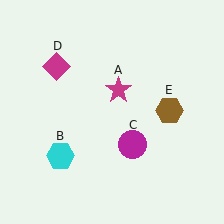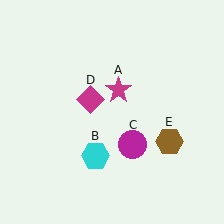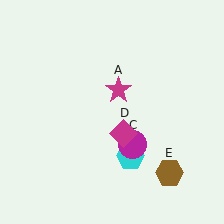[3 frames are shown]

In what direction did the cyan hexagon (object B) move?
The cyan hexagon (object B) moved right.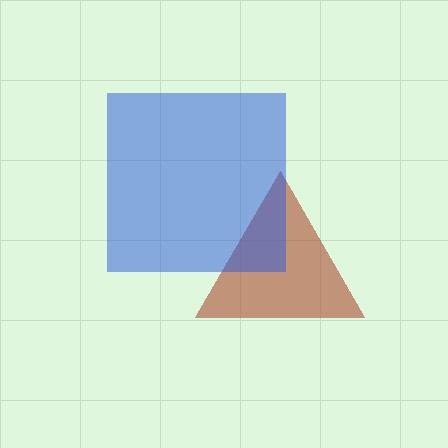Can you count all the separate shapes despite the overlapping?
Yes, there are 2 separate shapes.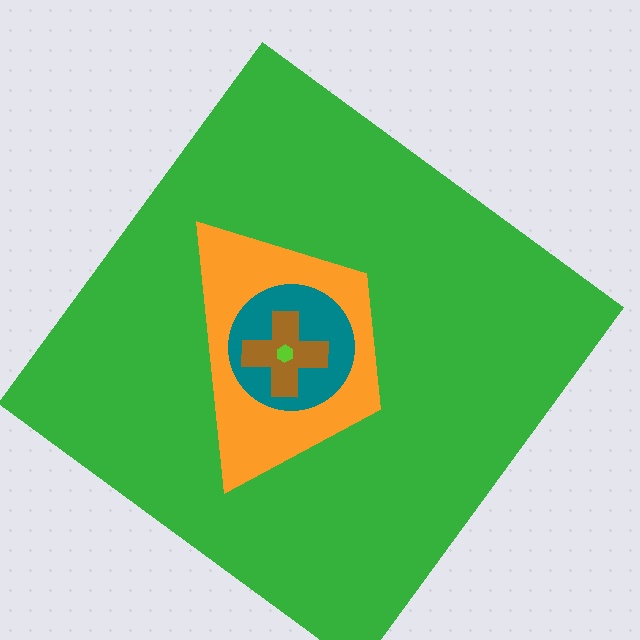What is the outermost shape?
The green diamond.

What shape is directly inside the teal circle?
The brown cross.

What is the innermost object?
The lime hexagon.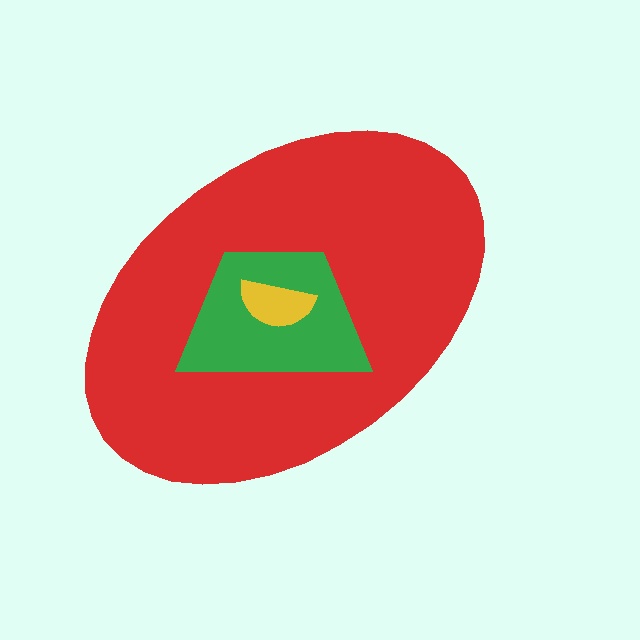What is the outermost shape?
The red ellipse.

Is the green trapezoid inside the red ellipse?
Yes.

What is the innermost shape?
The yellow semicircle.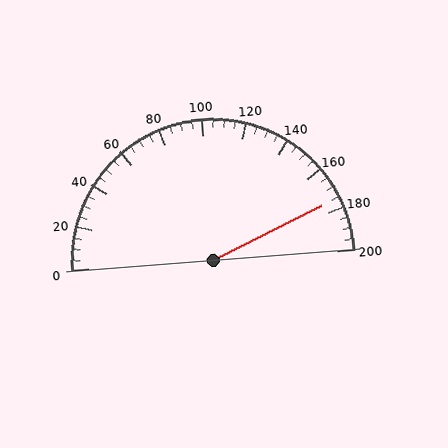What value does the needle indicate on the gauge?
The needle indicates approximately 175.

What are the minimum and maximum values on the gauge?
The gauge ranges from 0 to 200.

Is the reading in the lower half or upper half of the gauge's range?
The reading is in the upper half of the range (0 to 200).